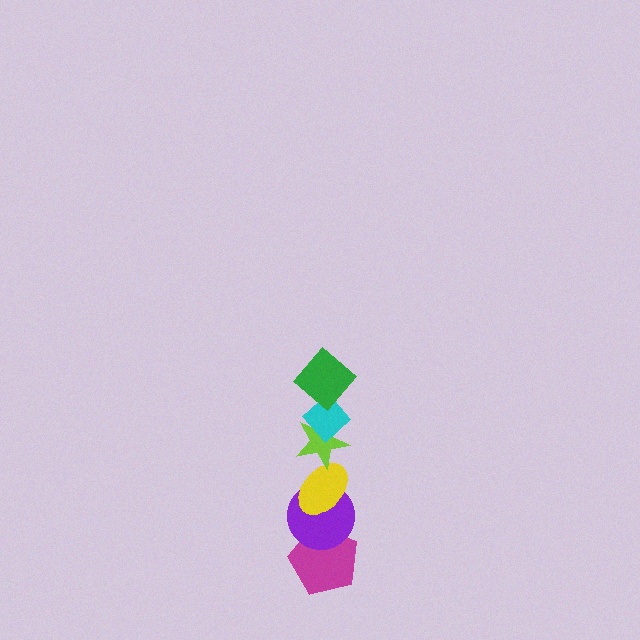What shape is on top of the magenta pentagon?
The purple circle is on top of the magenta pentagon.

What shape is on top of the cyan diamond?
The green diamond is on top of the cyan diamond.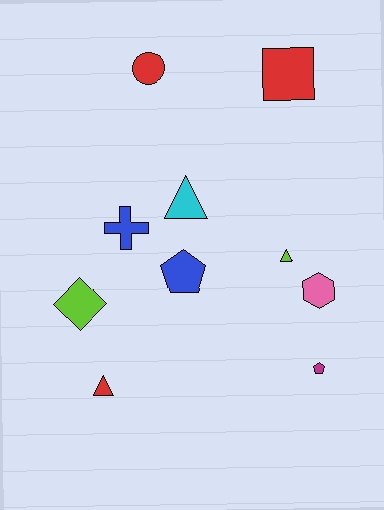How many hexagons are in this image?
There is 1 hexagon.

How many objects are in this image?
There are 10 objects.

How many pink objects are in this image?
There is 1 pink object.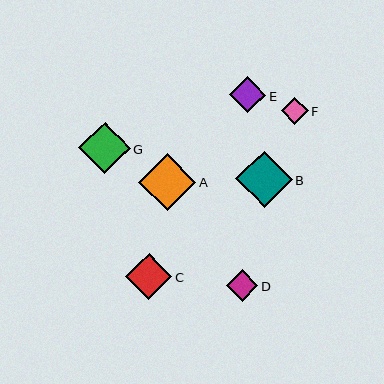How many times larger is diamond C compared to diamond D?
Diamond C is approximately 1.5 times the size of diamond D.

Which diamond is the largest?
Diamond A is the largest with a size of approximately 57 pixels.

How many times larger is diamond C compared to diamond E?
Diamond C is approximately 1.3 times the size of diamond E.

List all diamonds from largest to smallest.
From largest to smallest: A, B, G, C, E, D, F.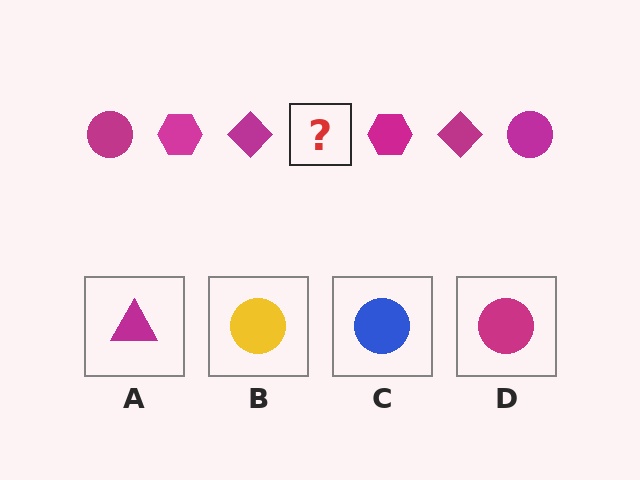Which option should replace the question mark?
Option D.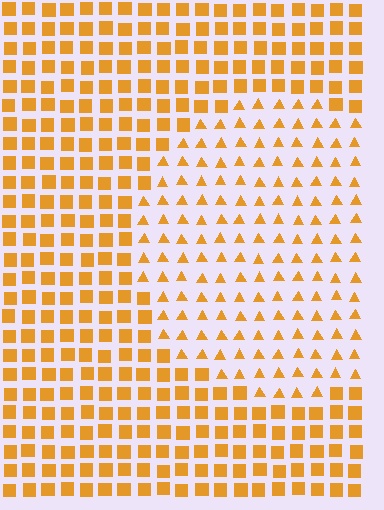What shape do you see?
I see a circle.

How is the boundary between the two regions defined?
The boundary is defined by a change in element shape: triangles inside vs. squares outside. All elements share the same color and spacing.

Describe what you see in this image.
The image is filled with small orange elements arranged in a uniform grid. A circle-shaped region contains triangles, while the surrounding area contains squares. The boundary is defined purely by the change in element shape.